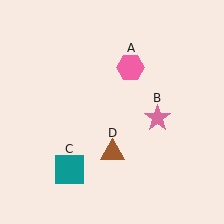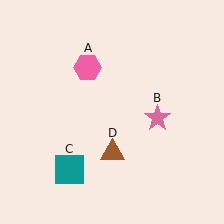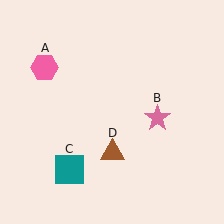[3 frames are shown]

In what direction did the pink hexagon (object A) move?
The pink hexagon (object A) moved left.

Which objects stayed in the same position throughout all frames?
Pink star (object B) and teal square (object C) and brown triangle (object D) remained stationary.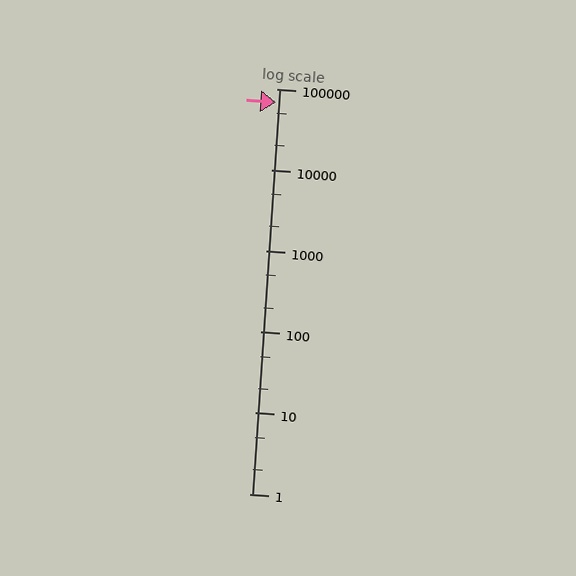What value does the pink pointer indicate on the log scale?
The pointer indicates approximately 69000.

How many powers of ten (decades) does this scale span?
The scale spans 5 decades, from 1 to 100000.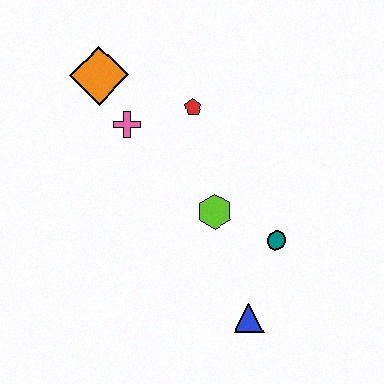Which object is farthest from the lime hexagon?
The orange diamond is farthest from the lime hexagon.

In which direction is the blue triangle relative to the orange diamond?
The blue triangle is below the orange diamond.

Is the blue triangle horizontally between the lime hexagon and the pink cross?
No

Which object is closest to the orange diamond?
The pink cross is closest to the orange diamond.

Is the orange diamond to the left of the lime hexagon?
Yes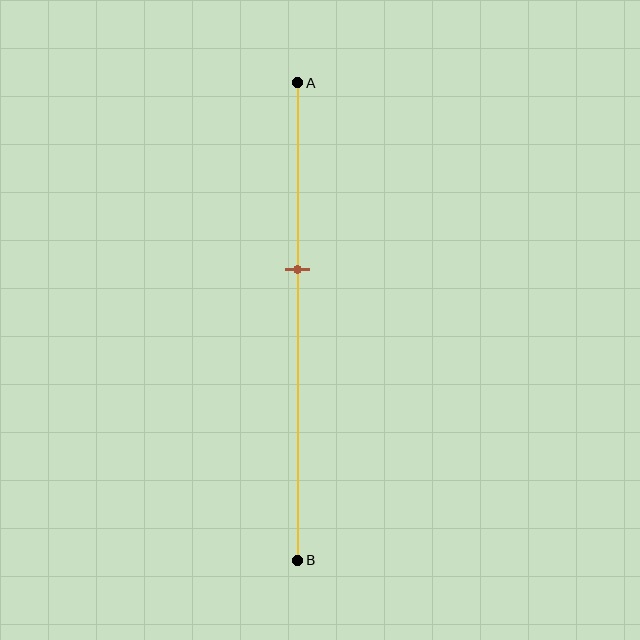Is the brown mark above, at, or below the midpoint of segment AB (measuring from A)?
The brown mark is above the midpoint of segment AB.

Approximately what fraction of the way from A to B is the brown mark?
The brown mark is approximately 40% of the way from A to B.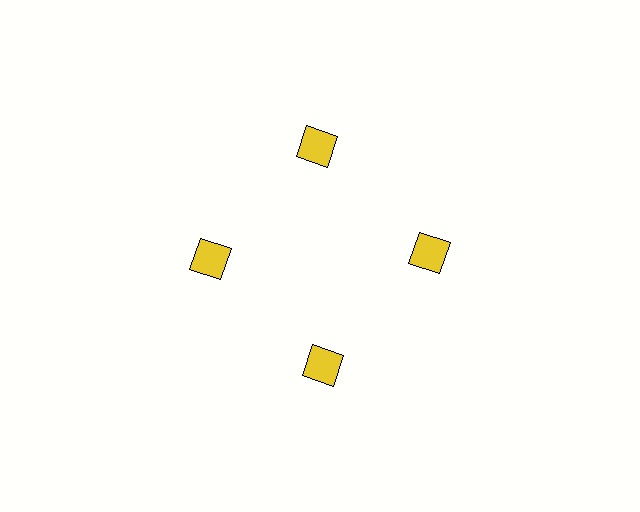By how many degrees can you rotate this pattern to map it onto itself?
The pattern maps onto itself every 90 degrees of rotation.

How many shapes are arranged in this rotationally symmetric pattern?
There are 4 shapes, arranged in 4 groups of 1.